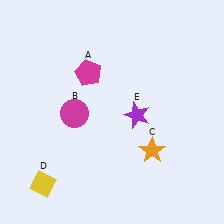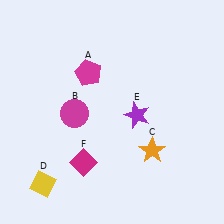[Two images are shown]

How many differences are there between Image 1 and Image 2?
There is 1 difference between the two images.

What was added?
A magenta diamond (F) was added in Image 2.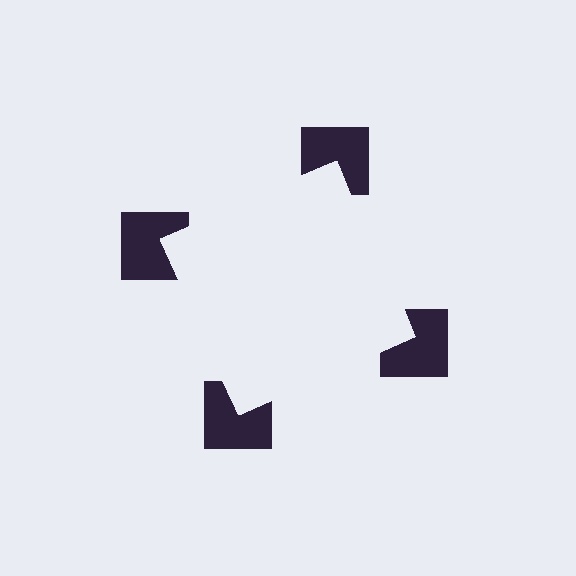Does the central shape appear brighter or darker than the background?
It typically appears slightly brighter than the background, even though no actual brightness change is drawn.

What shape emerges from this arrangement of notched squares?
An illusory square — its edges are inferred from the aligned wedge cuts in the notched squares, not physically drawn.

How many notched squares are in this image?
There are 4 — one at each vertex of the illusory square.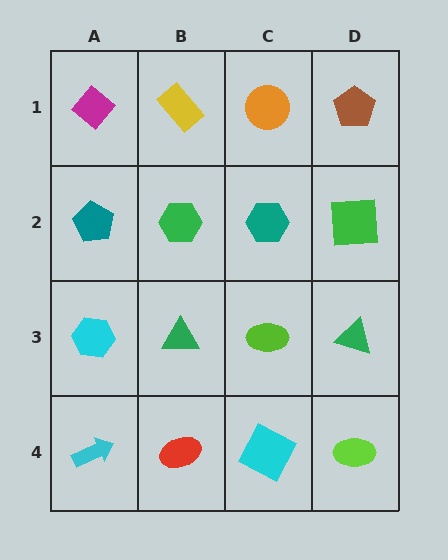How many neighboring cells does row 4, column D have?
2.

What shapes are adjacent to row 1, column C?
A teal hexagon (row 2, column C), a yellow rectangle (row 1, column B), a brown pentagon (row 1, column D).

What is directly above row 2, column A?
A magenta diamond.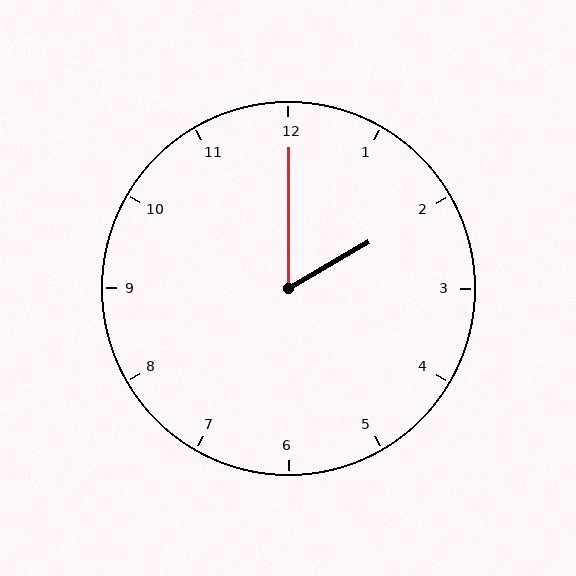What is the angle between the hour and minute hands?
Approximately 60 degrees.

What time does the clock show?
2:00.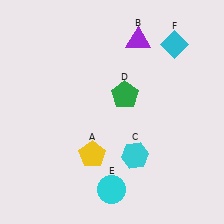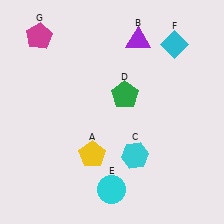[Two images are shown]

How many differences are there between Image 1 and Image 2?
There is 1 difference between the two images.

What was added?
A magenta pentagon (G) was added in Image 2.